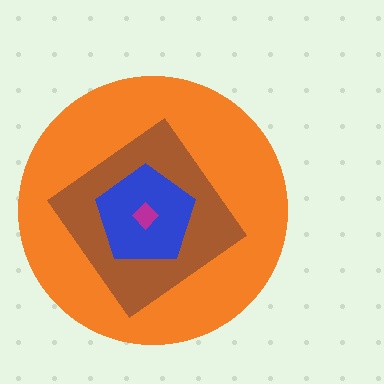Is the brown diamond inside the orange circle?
Yes.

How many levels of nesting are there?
4.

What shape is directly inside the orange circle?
The brown diamond.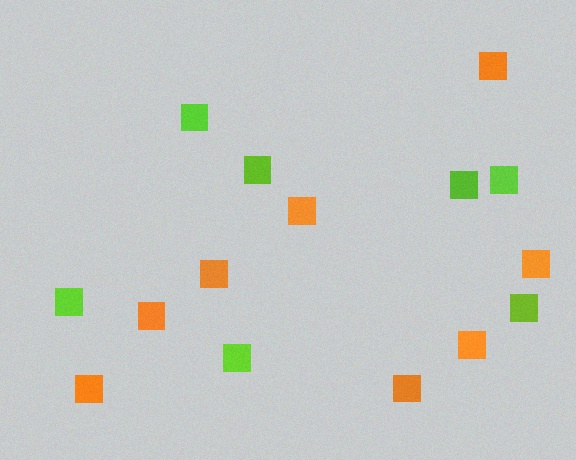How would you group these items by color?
There are 2 groups: one group of lime squares (7) and one group of orange squares (8).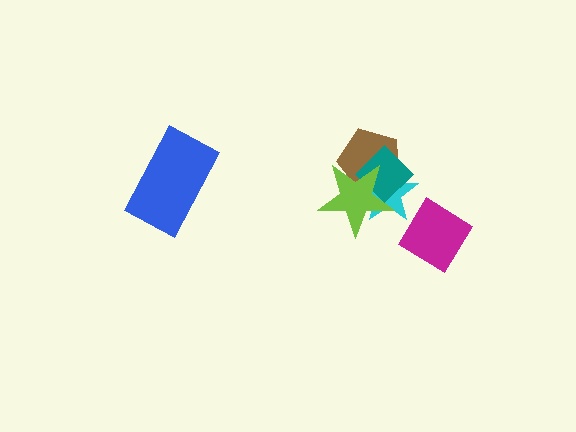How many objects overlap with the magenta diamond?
1 object overlaps with the magenta diamond.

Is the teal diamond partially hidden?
Yes, it is partially covered by another shape.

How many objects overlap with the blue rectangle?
0 objects overlap with the blue rectangle.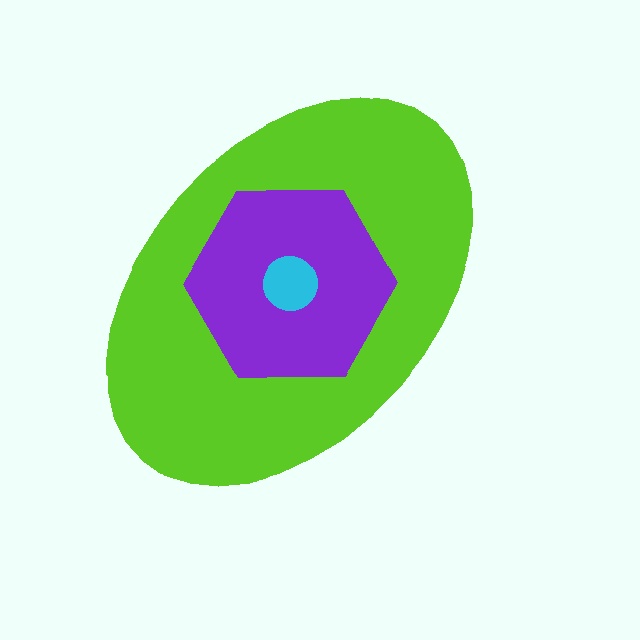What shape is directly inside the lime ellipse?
The purple hexagon.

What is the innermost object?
The cyan circle.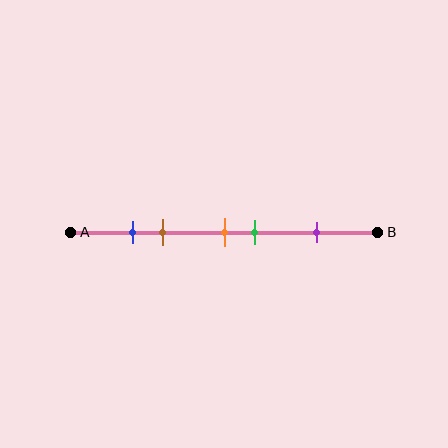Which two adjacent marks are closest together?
The blue and brown marks are the closest adjacent pair.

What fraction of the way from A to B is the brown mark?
The brown mark is approximately 30% (0.3) of the way from A to B.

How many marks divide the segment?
There are 5 marks dividing the segment.